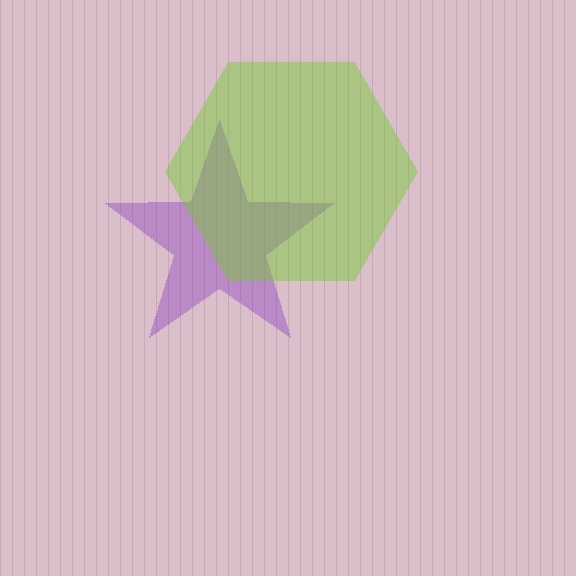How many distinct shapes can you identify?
There are 2 distinct shapes: a purple star, a lime hexagon.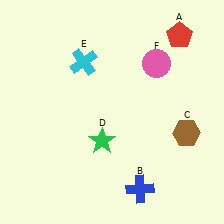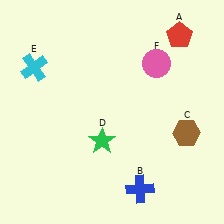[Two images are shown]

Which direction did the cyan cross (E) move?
The cyan cross (E) moved left.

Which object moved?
The cyan cross (E) moved left.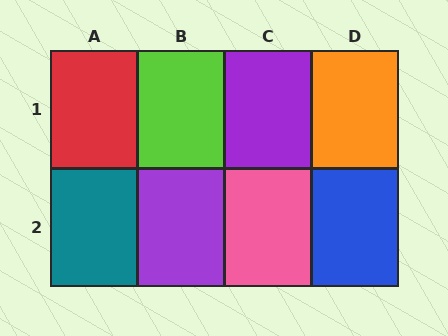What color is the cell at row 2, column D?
Blue.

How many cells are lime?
1 cell is lime.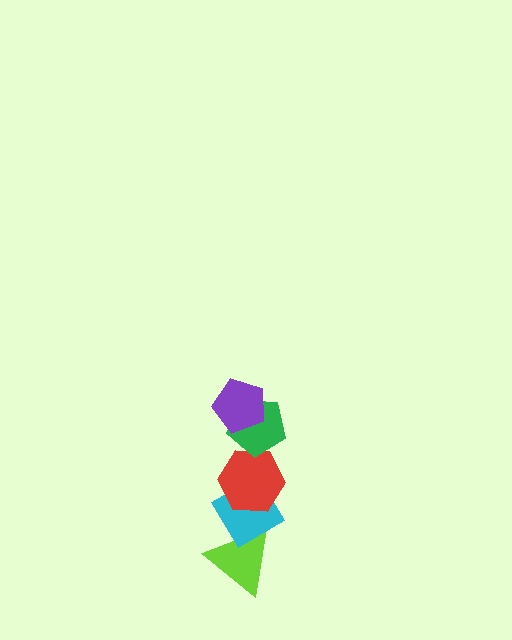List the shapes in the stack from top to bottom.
From top to bottom: the purple pentagon, the green pentagon, the red hexagon, the cyan diamond, the lime triangle.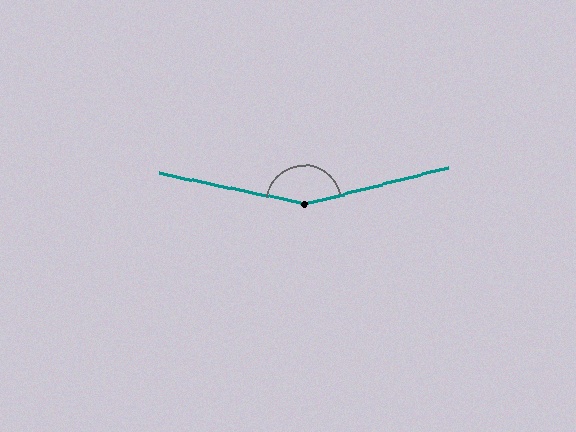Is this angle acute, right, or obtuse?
It is obtuse.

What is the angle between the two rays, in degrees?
Approximately 154 degrees.